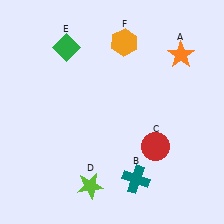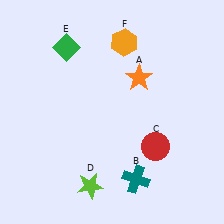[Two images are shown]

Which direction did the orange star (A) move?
The orange star (A) moved left.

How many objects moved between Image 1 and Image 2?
1 object moved between the two images.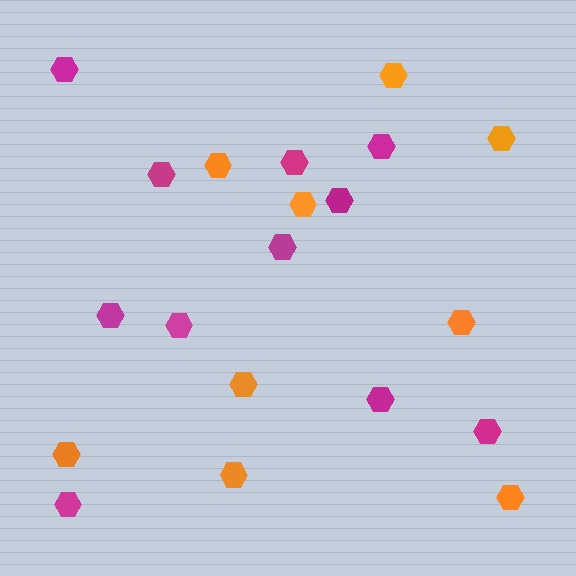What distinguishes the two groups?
There are 2 groups: one group of orange hexagons (9) and one group of magenta hexagons (11).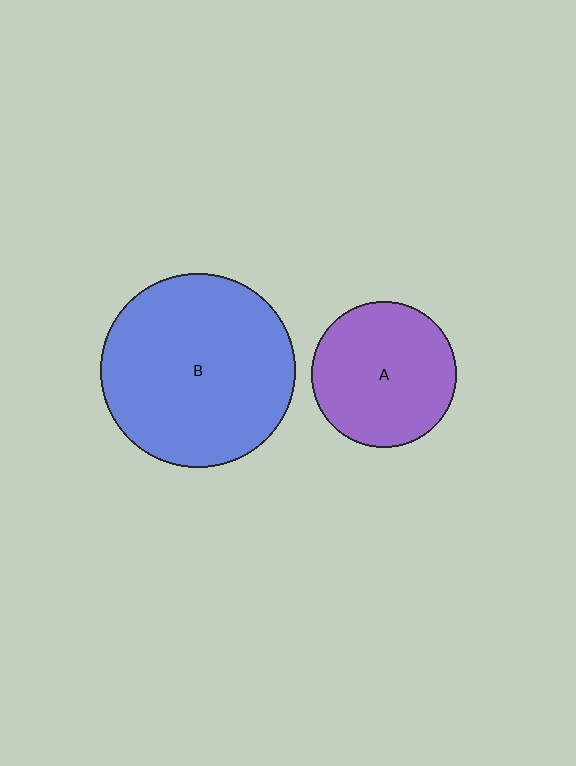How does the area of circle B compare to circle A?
Approximately 1.8 times.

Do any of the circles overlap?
No, none of the circles overlap.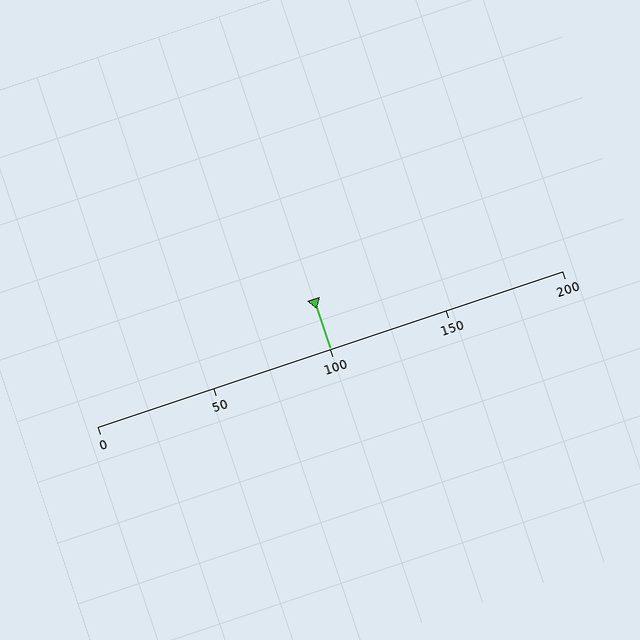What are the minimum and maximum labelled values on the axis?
The axis runs from 0 to 200.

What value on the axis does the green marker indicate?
The marker indicates approximately 100.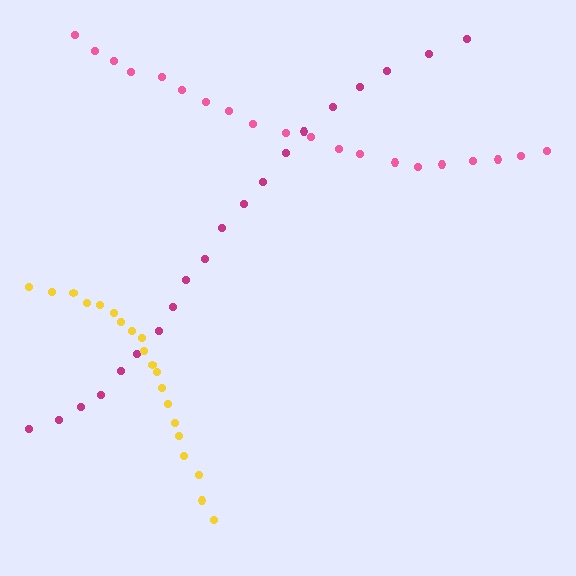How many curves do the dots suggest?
There are 3 distinct paths.